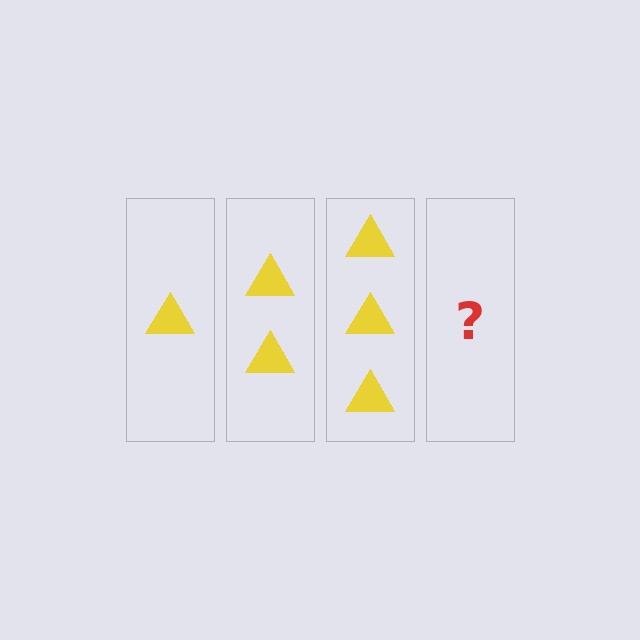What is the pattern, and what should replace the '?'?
The pattern is that each step adds one more triangle. The '?' should be 4 triangles.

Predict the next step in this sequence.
The next step is 4 triangles.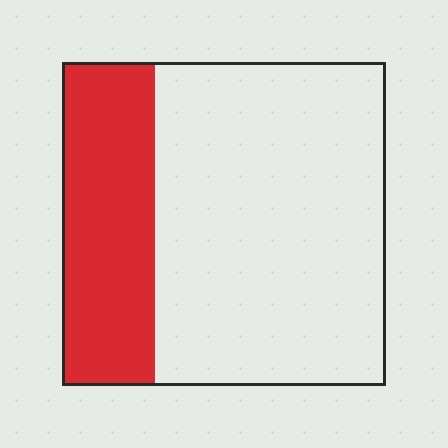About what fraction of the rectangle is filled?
About one quarter (1/4).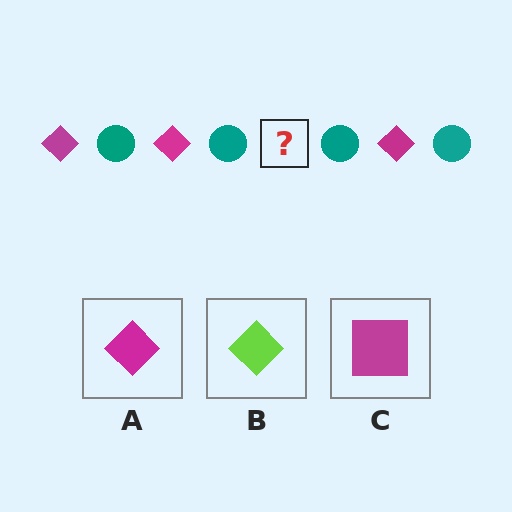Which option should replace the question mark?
Option A.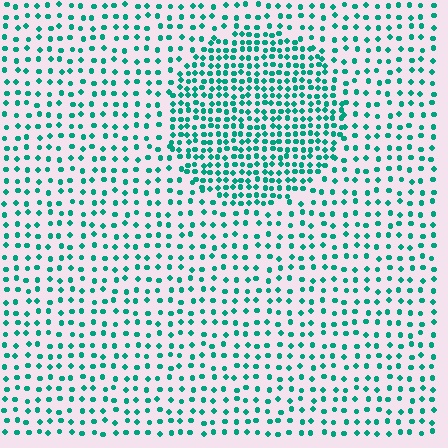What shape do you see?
I see a circle.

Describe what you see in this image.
The image contains small teal elements arranged at two different densities. A circle-shaped region is visible where the elements are more densely packed than the surrounding area.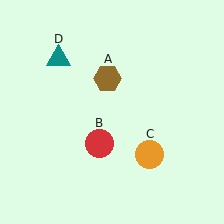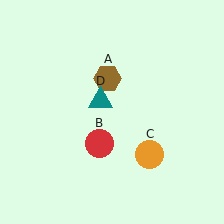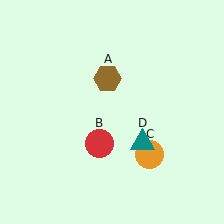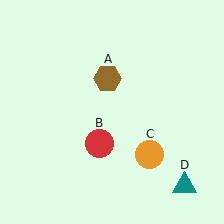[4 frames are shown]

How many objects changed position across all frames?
1 object changed position: teal triangle (object D).